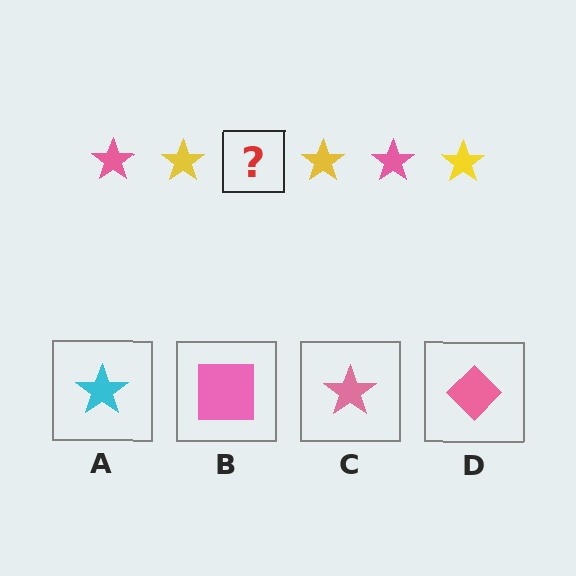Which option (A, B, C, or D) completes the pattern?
C.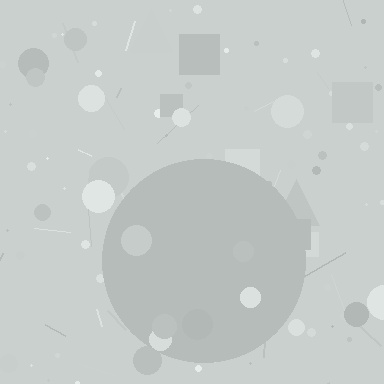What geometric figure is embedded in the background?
A circle is embedded in the background.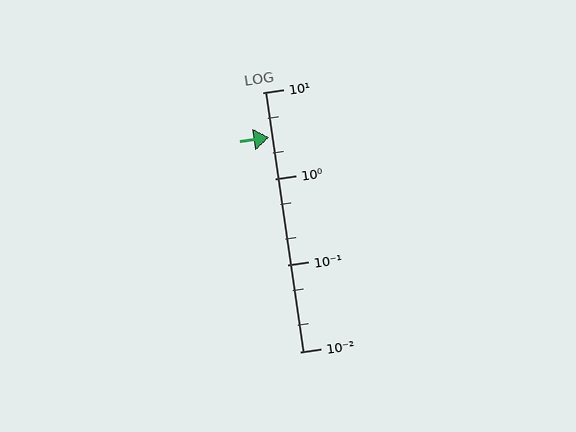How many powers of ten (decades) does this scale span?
The scale spans 3 decades, from 0.01 to 10.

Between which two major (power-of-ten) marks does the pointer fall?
The pointer is between 1 and 10.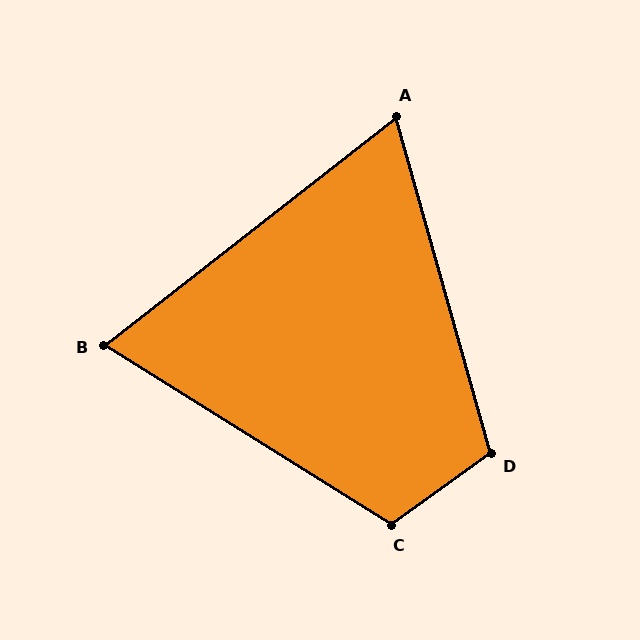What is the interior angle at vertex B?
Approximately 70 degrees (acute).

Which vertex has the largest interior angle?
C, at approximately 112 degrees.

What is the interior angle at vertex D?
Approximately 110 degrees (obtuse).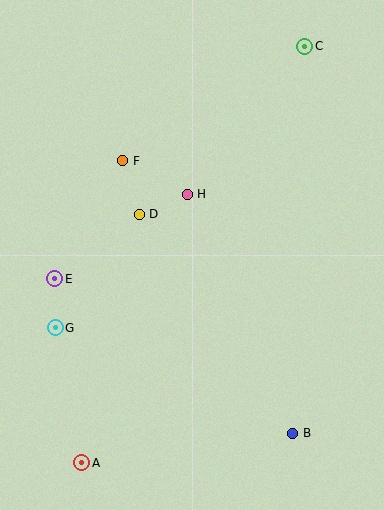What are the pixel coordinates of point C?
Point C is at (305, 46).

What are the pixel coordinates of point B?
Point B is at (293, 433).